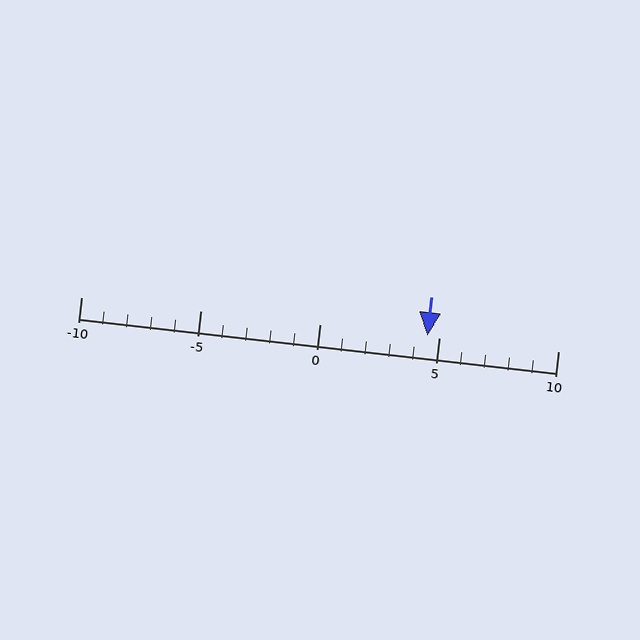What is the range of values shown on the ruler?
The ruler shows values from -10 to 10.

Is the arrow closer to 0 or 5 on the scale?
The arrow is closer to 5.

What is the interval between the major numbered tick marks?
The major tick marks are spaced 5 units apart.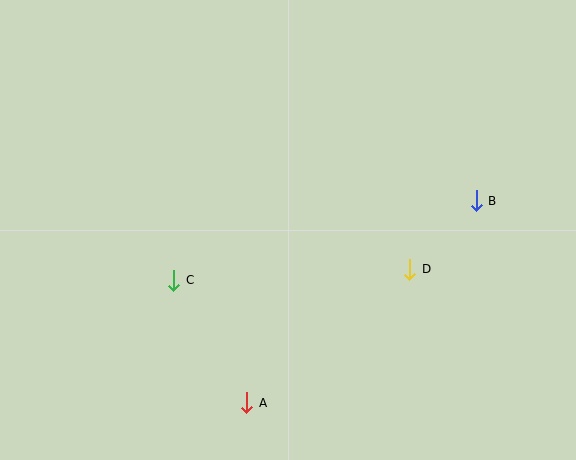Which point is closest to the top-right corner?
Point B is closest to the top-right corner.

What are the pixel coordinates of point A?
Point A is at (247, 403).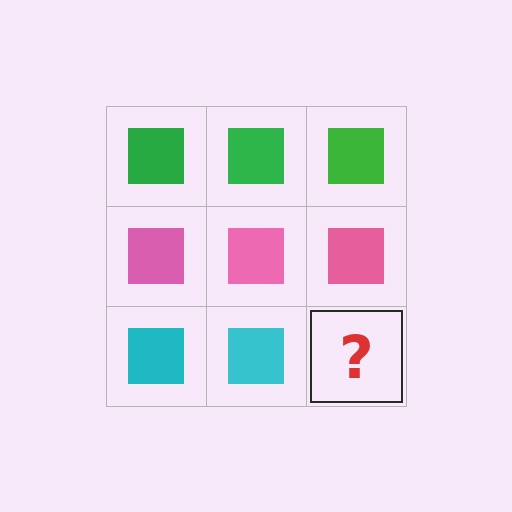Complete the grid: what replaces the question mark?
The question mark should be replaced with a cyan square.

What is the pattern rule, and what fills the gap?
The rule is that each row has a consistent color. The gap should be filled with a cyan square.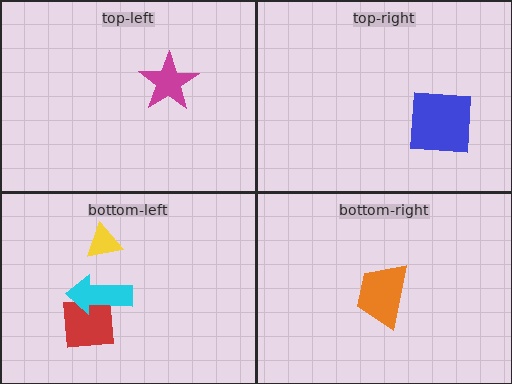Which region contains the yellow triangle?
The bottom-left region.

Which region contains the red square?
The bottom-left region.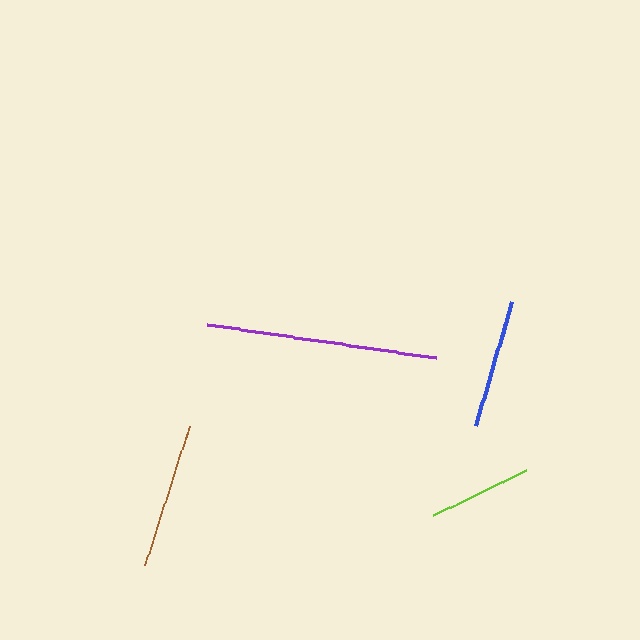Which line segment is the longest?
The purple line is the longest at approximately 232 pixels.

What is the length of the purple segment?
The purple segment is approximately 232 pixels long.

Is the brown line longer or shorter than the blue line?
The brown line is longer than the blue line.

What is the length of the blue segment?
The blue segment is approximately 129 pixels long.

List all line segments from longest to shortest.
From longest to shortest: purple, brown, blue, lime.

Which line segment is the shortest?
The lime line is the shortest at approximately 104 pixels.